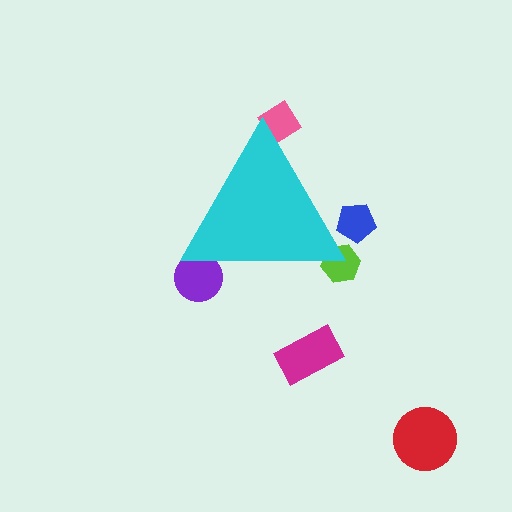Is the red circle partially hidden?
No, the red circle is fully visible.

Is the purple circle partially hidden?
Yes, the purple circle is partially hidden behind the cyan triangle.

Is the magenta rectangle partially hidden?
No, the magenta rectangle is fully visible.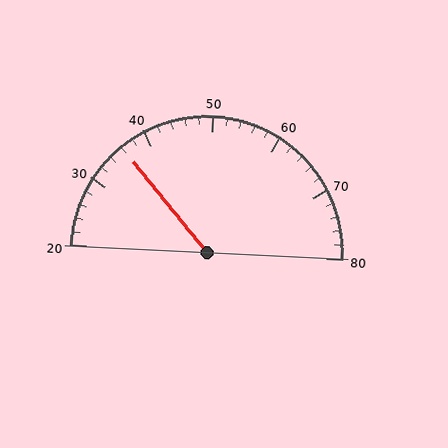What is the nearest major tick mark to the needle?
The nearest major tick mark is 40.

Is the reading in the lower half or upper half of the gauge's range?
The reading is in the lower half of the range (20 to 80).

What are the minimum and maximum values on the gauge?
The gauge ranges from 20 to 80.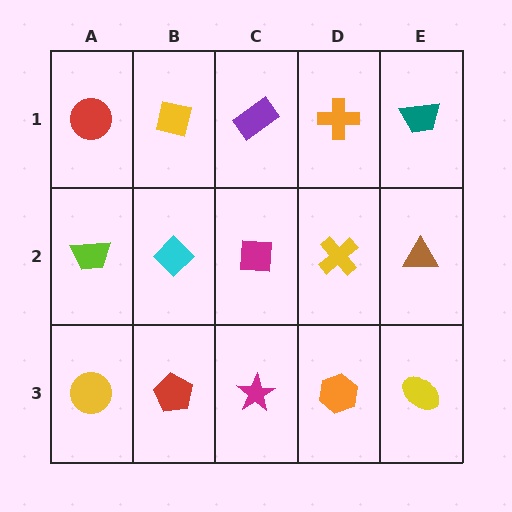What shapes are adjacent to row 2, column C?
A purple rectangle (row 1, column C), a magenta star (row 3, column C), a cyan diamond (row 2, column B), a yellow cross (row 2, column D).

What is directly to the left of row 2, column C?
A cyan diamond.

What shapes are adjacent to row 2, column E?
A teal trapezoid (row 1, column E), a yellow ellipse (row 3, column E), a yellow cross (row 2, column D).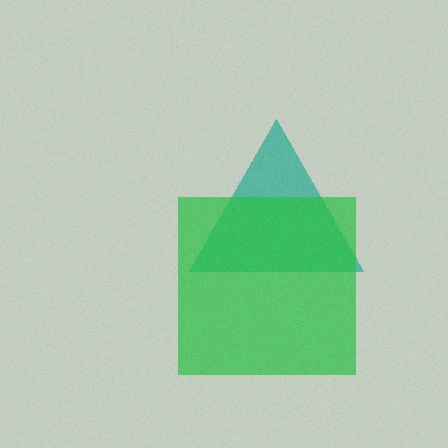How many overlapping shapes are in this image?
There are 2 overlapping shapes in the image.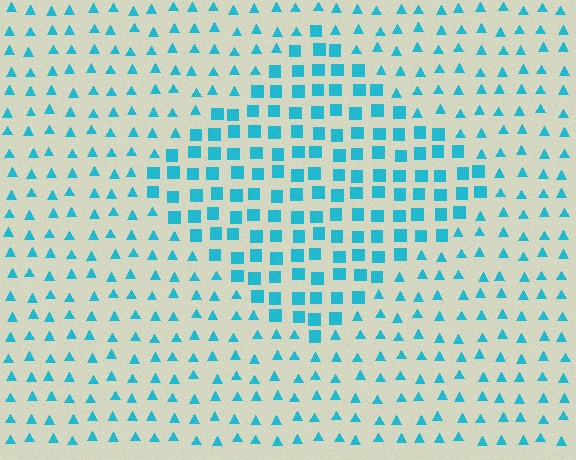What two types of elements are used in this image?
The image uses squares inside the diamond region and triangles outside it.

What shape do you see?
I see a diamond.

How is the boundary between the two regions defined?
The boundary is defined by a change in element shape: squares inside vs. triangles outside. All elements share the same color and spacing.